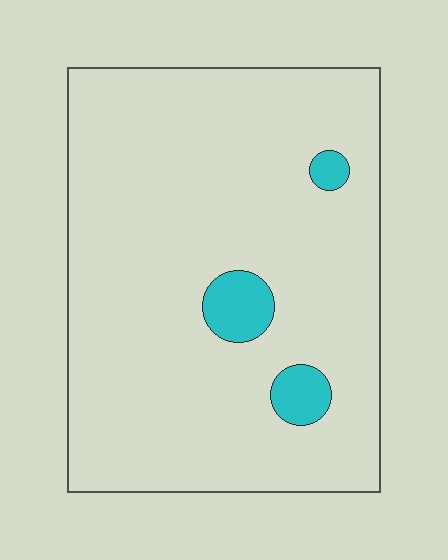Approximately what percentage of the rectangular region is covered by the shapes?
Approximately 5%.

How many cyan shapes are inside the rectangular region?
3.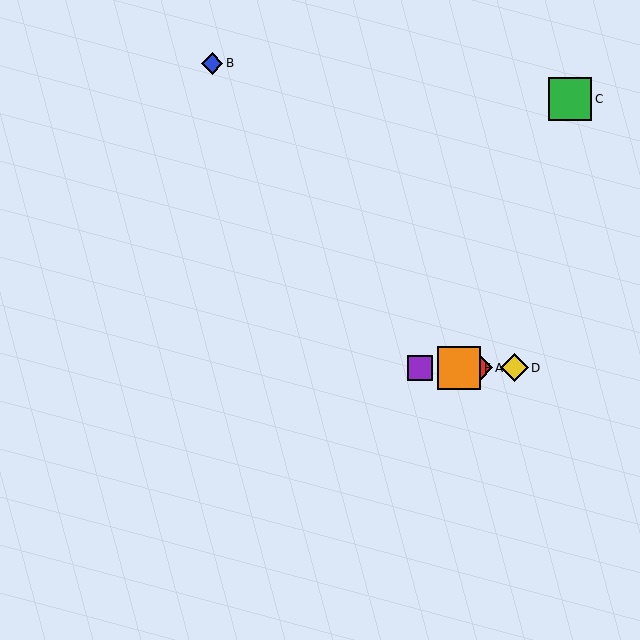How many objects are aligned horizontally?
4 objects (A, D, E, F) are aligned horizontally.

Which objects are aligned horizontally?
Objects A, D, E, F are aligned horizontally.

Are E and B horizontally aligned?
No, E is at y≈368 and B is at y≈63.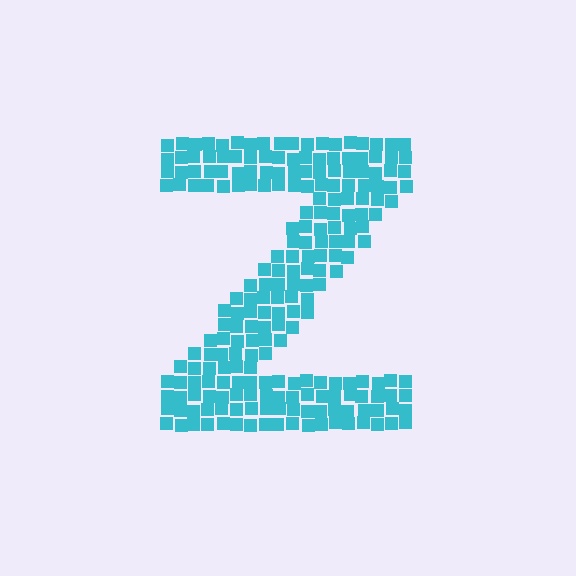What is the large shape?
The large shape is the letter Z.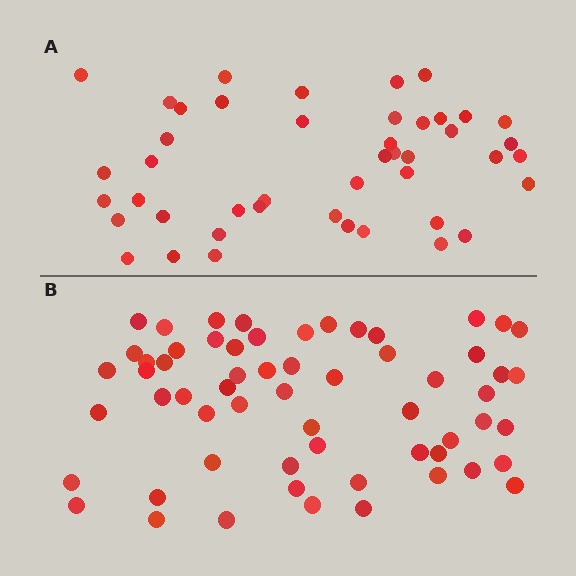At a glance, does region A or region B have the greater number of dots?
Region B (the bottom region) has more dots.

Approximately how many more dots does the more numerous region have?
Region B has approximately 15 more dots than region A.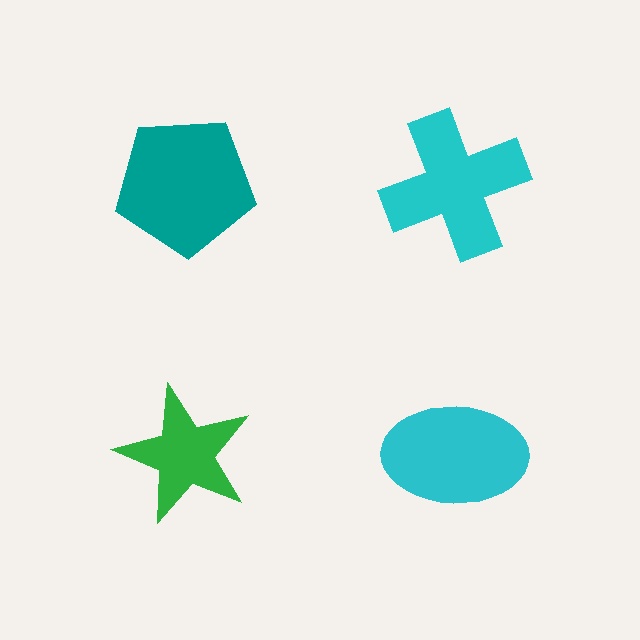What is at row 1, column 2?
A cyan cross.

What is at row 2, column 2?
A cyan ellipse.